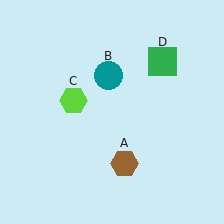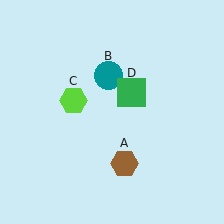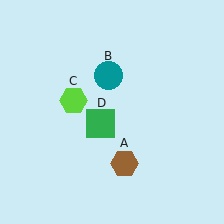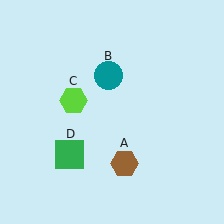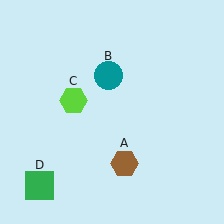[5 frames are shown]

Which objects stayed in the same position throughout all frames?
Brown hexagon (object A) and teal circle (object B) and lime hexagon (object C) remained stationary.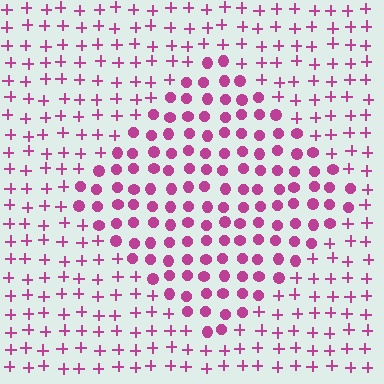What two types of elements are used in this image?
The image uses circles inside the diamond region and plus signs outside it.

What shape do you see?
I see a diamond.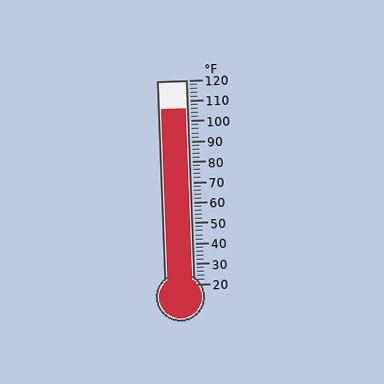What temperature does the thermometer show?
The thermometer shows approximately 106°F.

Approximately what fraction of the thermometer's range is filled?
The thermometer is filled to approximately 85% of its range.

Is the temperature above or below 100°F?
The temperature is above 100°F.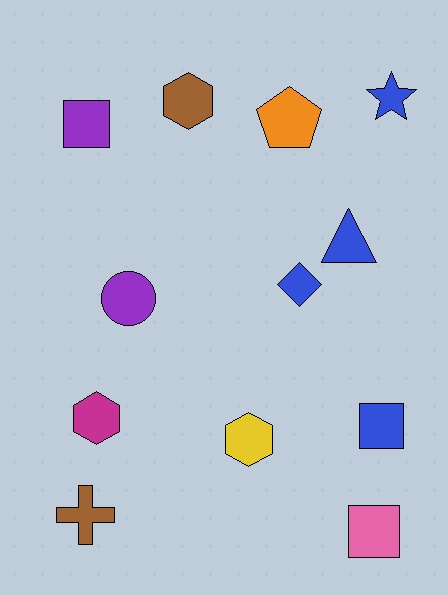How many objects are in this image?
There are 12 objects.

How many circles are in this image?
There is 1 circle.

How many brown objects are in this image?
There are 2 brown objects.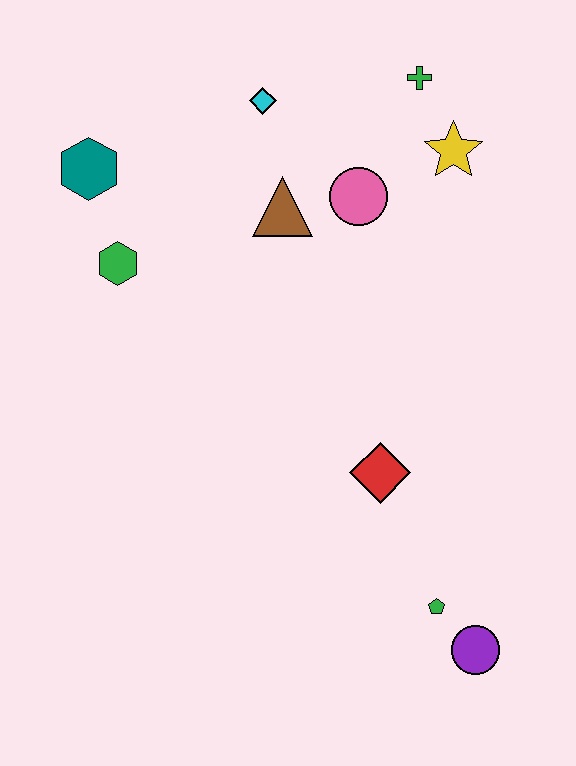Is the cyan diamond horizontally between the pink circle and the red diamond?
No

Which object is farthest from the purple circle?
The teal hexagon is farthest from the purple circle.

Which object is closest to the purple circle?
The green pentagon is closest to the purple circle.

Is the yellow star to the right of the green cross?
Yes